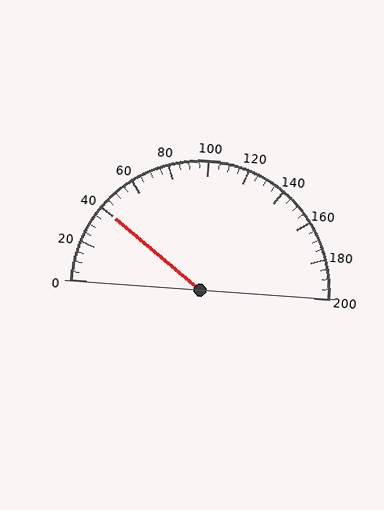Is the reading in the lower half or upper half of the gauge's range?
The reading is in the lower half of the range (0 to 200).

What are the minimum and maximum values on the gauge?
The gauge ranges from 0 to 200.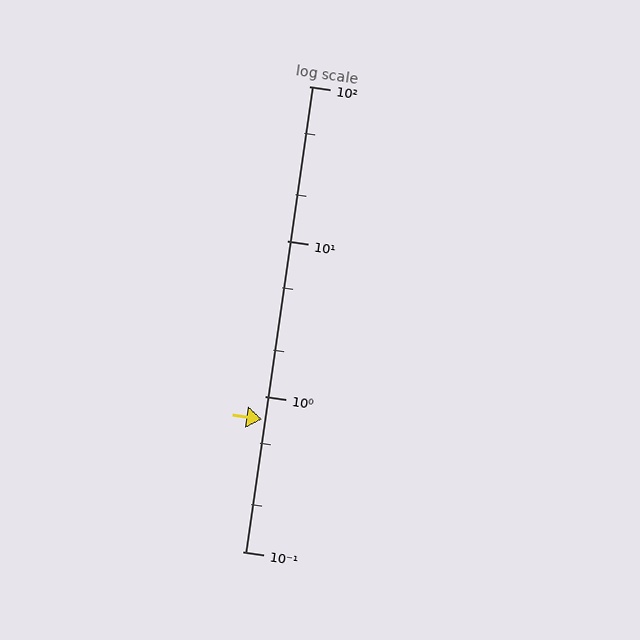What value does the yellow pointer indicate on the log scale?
The pointer indicates approximately 0.71.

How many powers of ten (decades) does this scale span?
The scale spans 3 decades, from 0.1 to 100.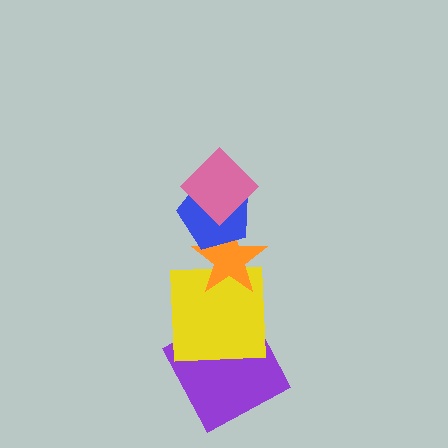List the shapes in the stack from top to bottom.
From top to bottom: the pink diamond, the blue pentagon, the orange star, the yellow square, the purple square.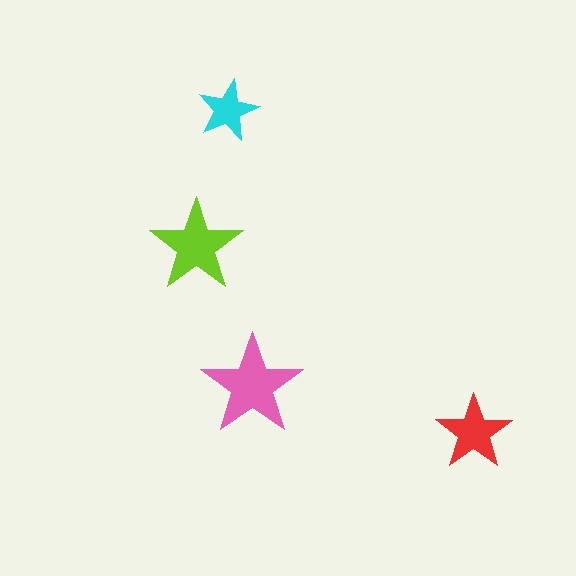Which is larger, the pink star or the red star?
The pink one.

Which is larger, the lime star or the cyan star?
The lime one.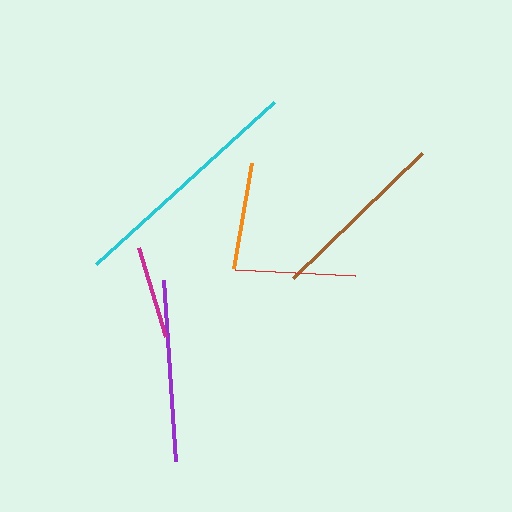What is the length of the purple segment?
The purple segment is approximately 181 pixels long.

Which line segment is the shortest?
The magenta line is the shortest at approximately 92 pixels.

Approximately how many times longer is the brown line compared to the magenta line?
The brown line is approximately 1.9 times the length of the magenta line.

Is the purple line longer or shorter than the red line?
The purple line is longer than the red line.